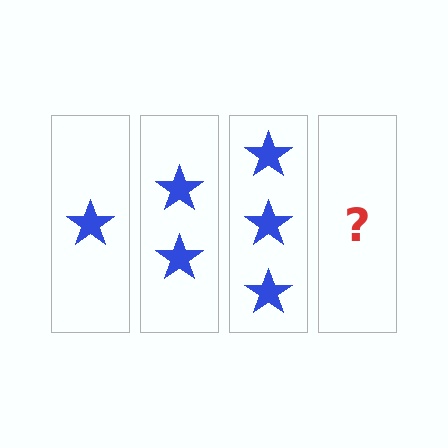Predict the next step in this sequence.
The next step is 4 stars.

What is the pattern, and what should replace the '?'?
The pattern is that each step adds one more star. The '?' should be 4 stars.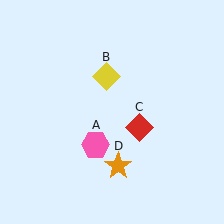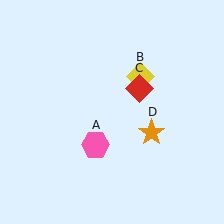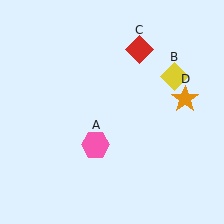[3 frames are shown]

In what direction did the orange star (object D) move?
The orange star (object D) moved up and to the right.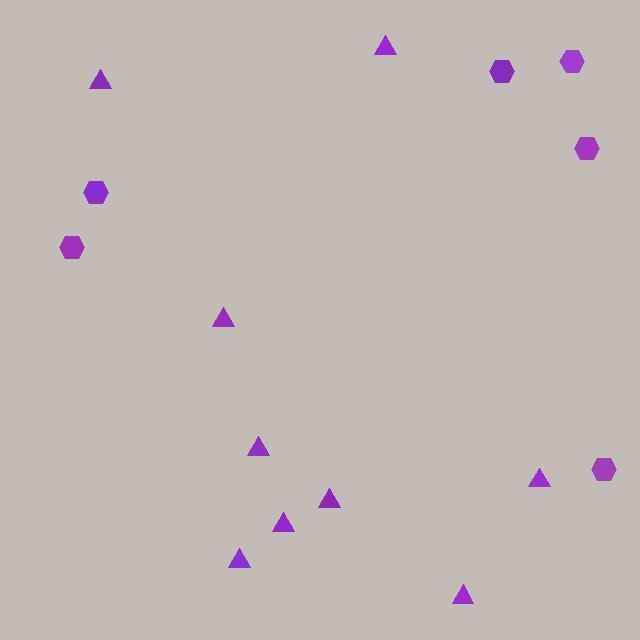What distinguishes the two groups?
There are 2 groups: one group of triangles (9) and one group of hexagons (6).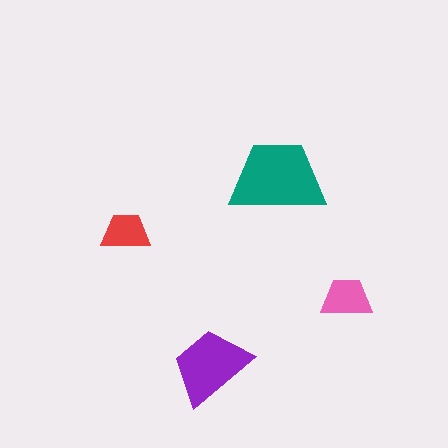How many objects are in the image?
There are 4 objects in the image.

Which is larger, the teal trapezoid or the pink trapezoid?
The teal one.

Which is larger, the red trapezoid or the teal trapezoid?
The teal one.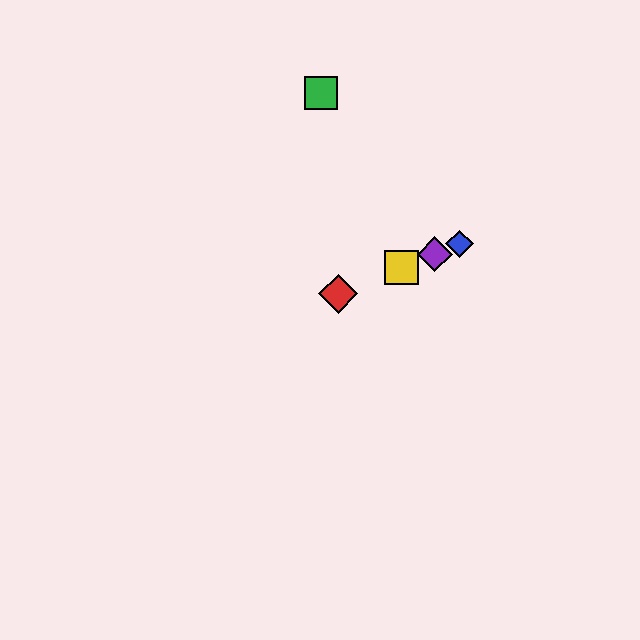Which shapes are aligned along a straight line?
The red diamond, the blue diamond, the yellow square, the purple diamond are aligned along a straight line.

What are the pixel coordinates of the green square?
The green square is at (321, 93).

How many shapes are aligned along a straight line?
4 shapes (the red diamond, the blue diamond, the yellow square, the purple diamond) are aligned along a straight line.